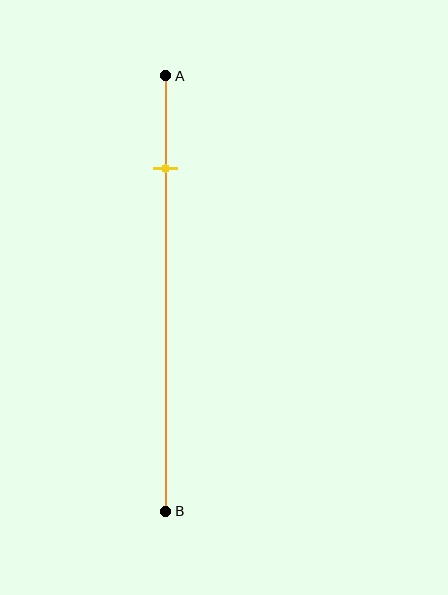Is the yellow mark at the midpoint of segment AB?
No, the mark is at about 20% from A, not at the 50% midpoint.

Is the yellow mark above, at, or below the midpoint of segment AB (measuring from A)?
The yellow mark is above the midpoint of segment AB.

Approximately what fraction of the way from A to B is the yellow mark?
The yellow mark is approximately 20% of the way from A to B.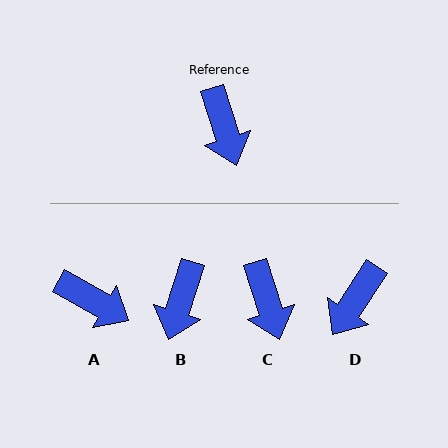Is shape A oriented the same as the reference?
No, it is off by about 43 degrees.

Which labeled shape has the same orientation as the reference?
C.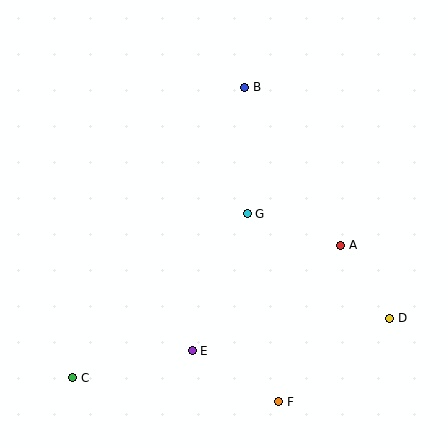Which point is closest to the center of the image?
Point G at (247, 214) is closest to the center.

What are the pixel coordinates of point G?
Point G is at (247, 214).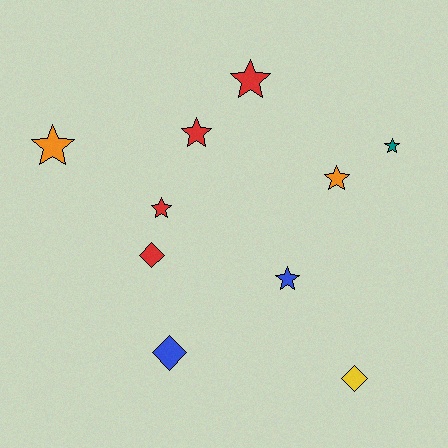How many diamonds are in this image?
There are 3 diamonds.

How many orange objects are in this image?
There are 2 orange objects.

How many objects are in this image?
There are 10 objects.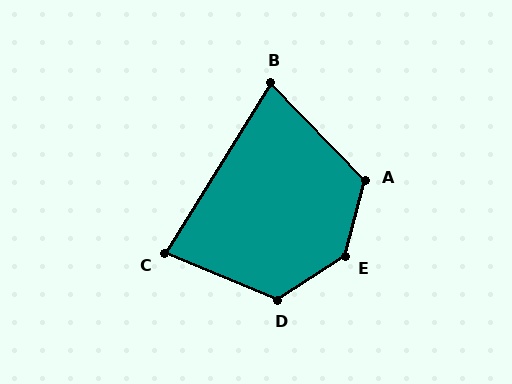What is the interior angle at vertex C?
Approximately 81 degrees (acute).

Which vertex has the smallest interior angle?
B, at approximately 76 degrees.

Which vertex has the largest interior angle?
E, at approximately 138 degrees.